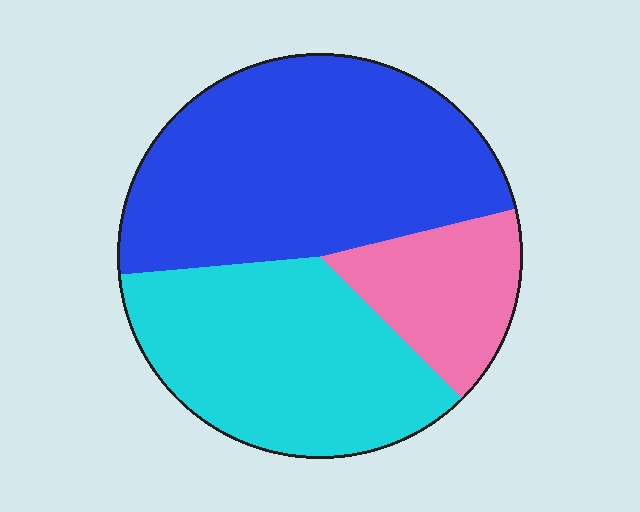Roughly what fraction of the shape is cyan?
Cyan covers 36% of the shape.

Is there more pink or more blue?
Blue.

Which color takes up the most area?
Blue, at roughly 50%.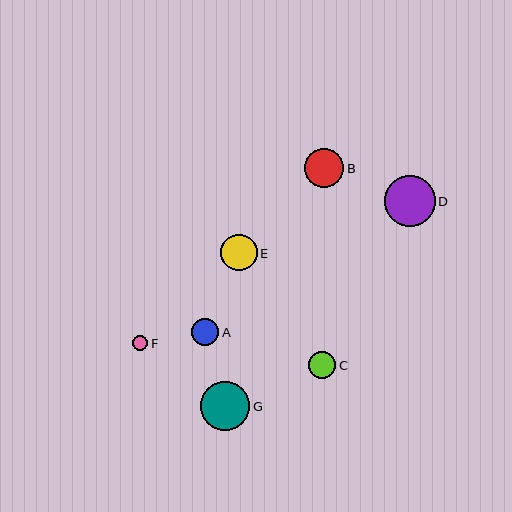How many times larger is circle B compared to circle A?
Circle B is approximately 1.4 times the size of circle A.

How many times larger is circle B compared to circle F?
Circle B is approximately 2.6 times the size of circle F.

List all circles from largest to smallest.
From largest to smallest: D, G, B, E, A, C, F.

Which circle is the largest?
Circle D is the largest with a size of approximately 51 pixels.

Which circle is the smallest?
Circle F is the smallest with a size of approximately 15 pixels.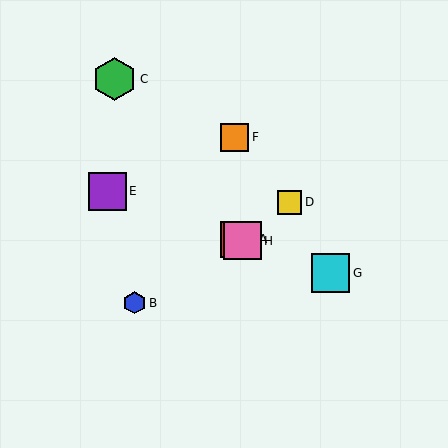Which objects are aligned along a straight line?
Objects A, E, G, H are aligned along a straight line.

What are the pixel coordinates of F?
Object F is at (235, 137).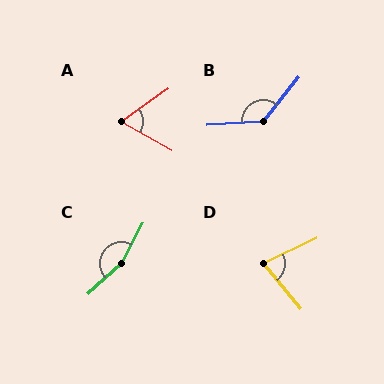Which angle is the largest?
C, at approximately 160 degrees.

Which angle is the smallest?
A, at approximately 64 degrees.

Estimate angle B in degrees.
Approximately 133 degrees.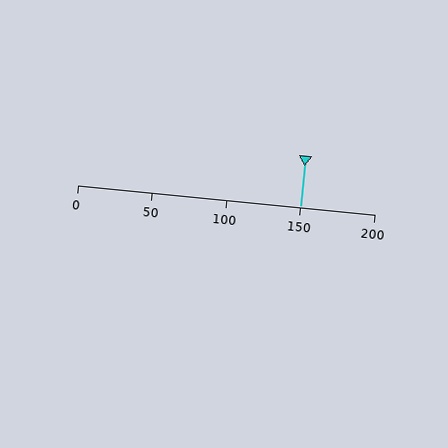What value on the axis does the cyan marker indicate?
The marker indicates approximately 150.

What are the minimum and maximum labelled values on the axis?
The axis runs from 0 to 200.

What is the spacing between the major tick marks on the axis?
The major ticks are spaced 50 apart.